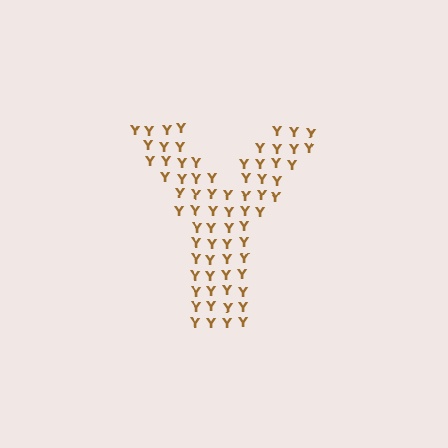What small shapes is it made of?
It is made of small letter Y's.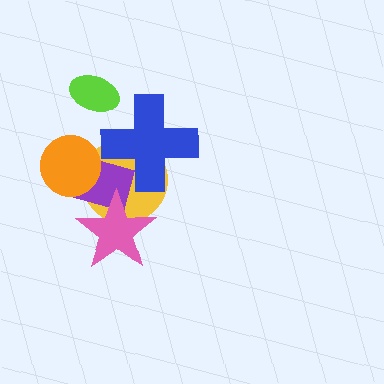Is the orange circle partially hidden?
No, no other shape covers it.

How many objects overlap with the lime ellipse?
0 objects overlap with the lime ellipse.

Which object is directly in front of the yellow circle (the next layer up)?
The purple rectangle is directly in front of the yellow circle.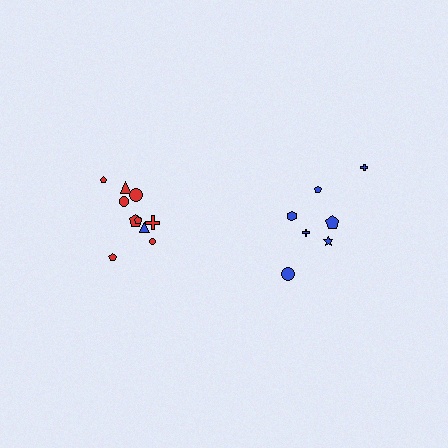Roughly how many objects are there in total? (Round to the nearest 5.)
Roughly 15 objects in total.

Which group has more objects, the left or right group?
The left group.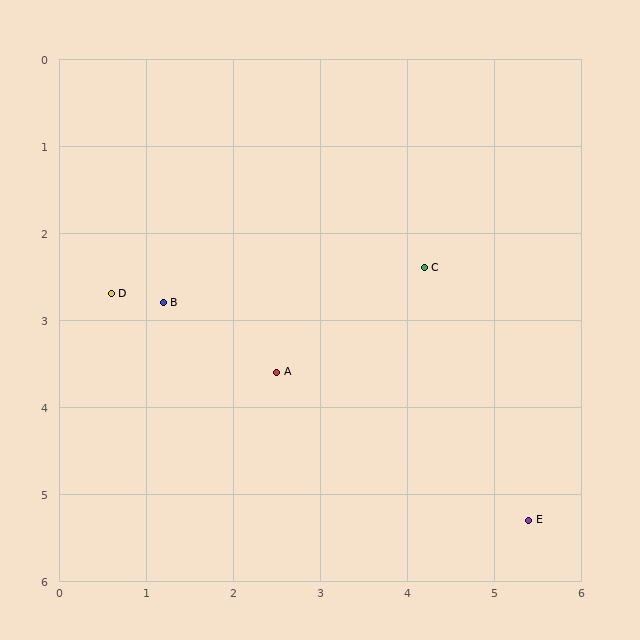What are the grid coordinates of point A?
Point A is at approximately (2.5, 3.6).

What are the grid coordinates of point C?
Point C is at approximately (4.2, 2.4).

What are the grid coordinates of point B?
Point B is at approximately (1.2, 2.8).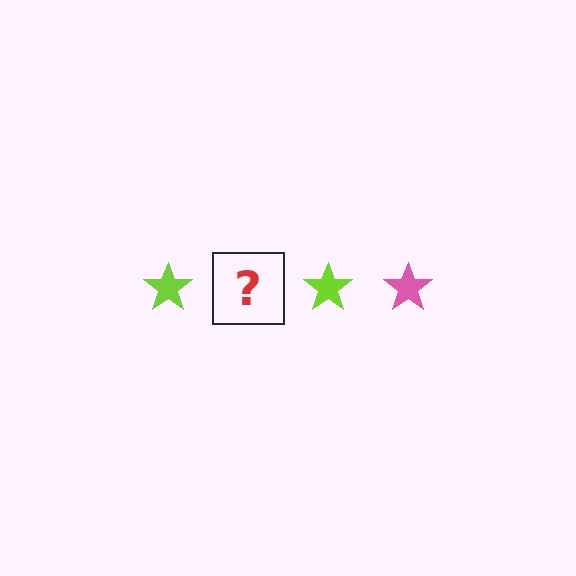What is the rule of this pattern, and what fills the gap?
The rule is that the pattern cycles through lime, pink stars. The gap should be filled with a pink star.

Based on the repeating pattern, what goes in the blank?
The blank should be a pink star.